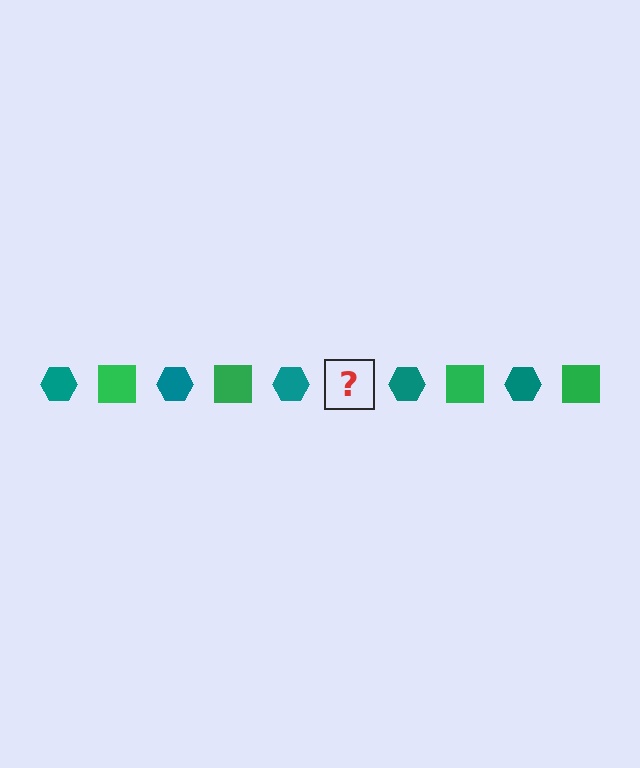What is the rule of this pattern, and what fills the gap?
The rule is that the pattern alternates between teal hexagon and green square. The gap should be filled with a green square.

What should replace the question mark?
The question mark should be replaced with a green square.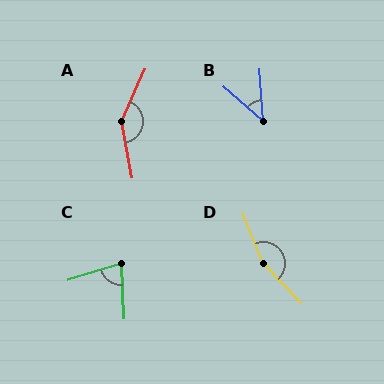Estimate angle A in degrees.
Approximately 145 degrees.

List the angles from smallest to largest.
B (45°), C (76°), A (145°), D (158°).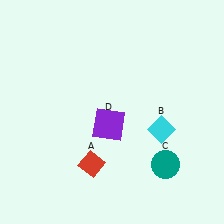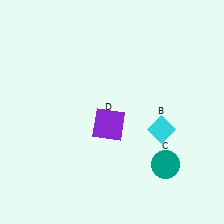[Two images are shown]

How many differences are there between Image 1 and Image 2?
There is 1 difference between the two images.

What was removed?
The red diamond (A) was removed in Image 2.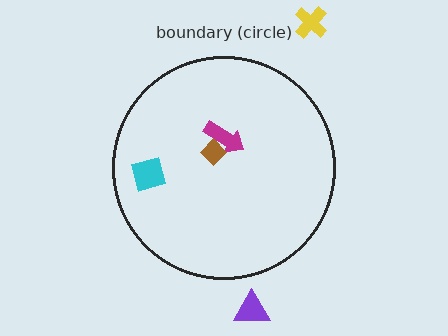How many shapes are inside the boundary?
3 inside, 2 outside.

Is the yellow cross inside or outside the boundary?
Outside.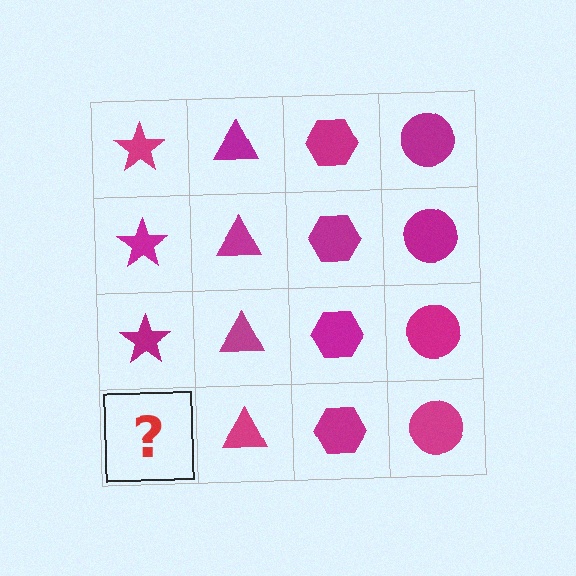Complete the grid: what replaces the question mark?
The question mark should be replaced with a magenta star.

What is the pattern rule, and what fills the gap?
The rule is that each column has a consistent shape. The gap should be filled with a magenta star.